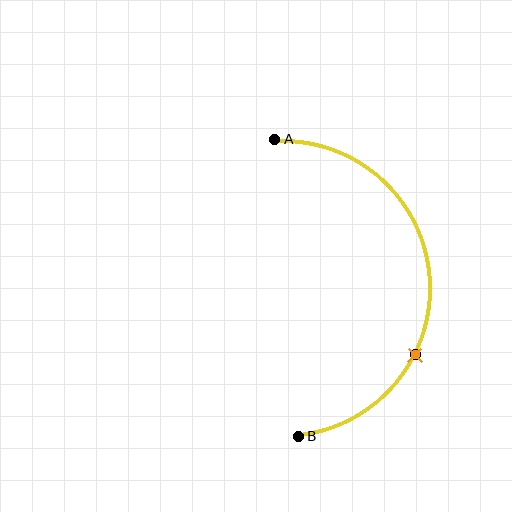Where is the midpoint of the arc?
The arc midpoint is the point on the curve farthest from the straight line joining A and B. It sits to the right of that line.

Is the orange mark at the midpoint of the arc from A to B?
No. The orange mark lies on the arc but is closer to endpoint B. The arc midpoint would be at the point on the curve equidistant along the arc from both A and B.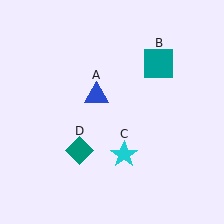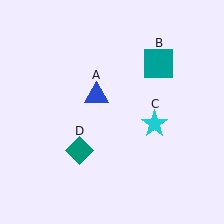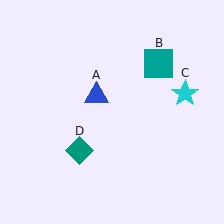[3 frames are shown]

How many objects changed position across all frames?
1 object changed position: cyan star (object C).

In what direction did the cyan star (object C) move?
The cyan star (object C) moved up and to the right.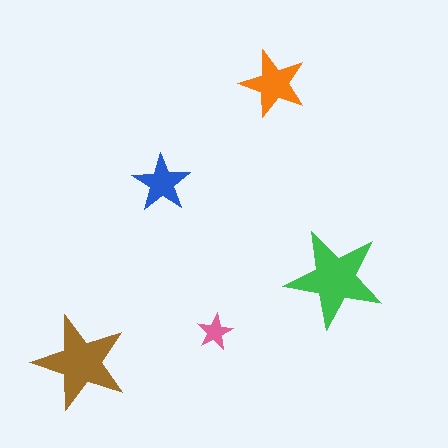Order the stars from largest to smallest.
the green one, the brown one, the orange one, the blue one, the pink one.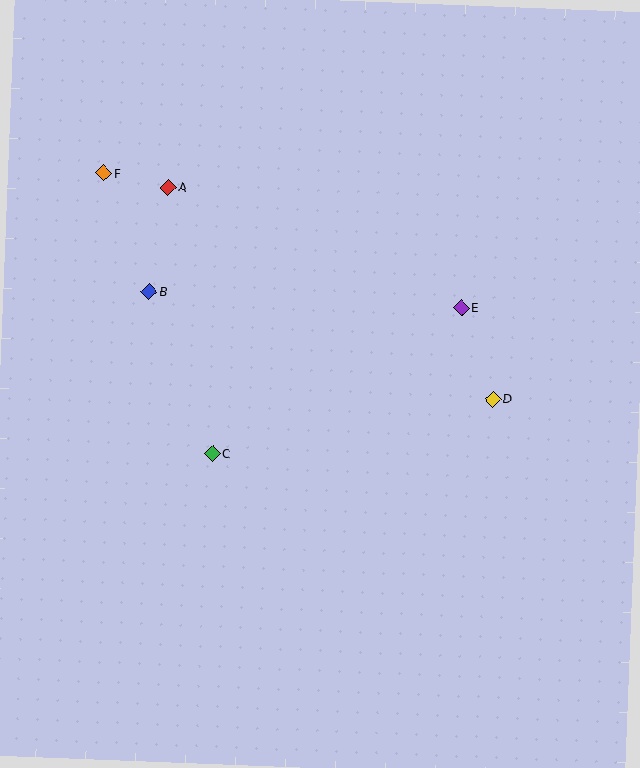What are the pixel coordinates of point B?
Point B is at (149, 291).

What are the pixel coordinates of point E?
Point E is at (461, 308).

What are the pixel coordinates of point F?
Point F is at (104, 173).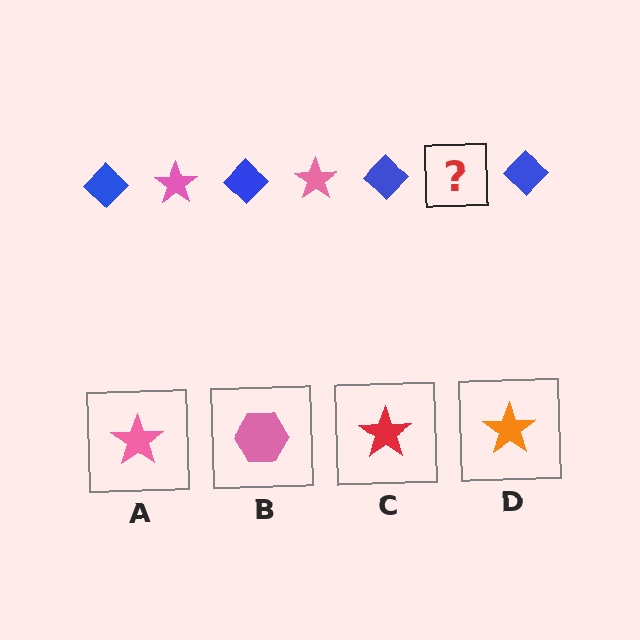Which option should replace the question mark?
Option A.